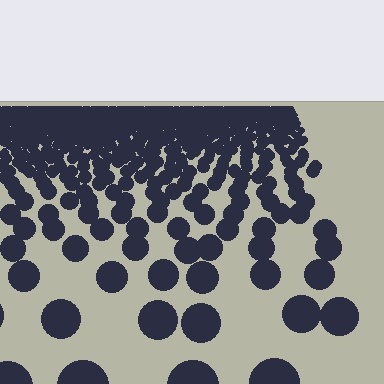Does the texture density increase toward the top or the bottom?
Density increases toward the top.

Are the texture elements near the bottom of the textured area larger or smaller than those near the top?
Larger. Near the bottom, elements are closer to the viewer and appear at a bigger on-screen size.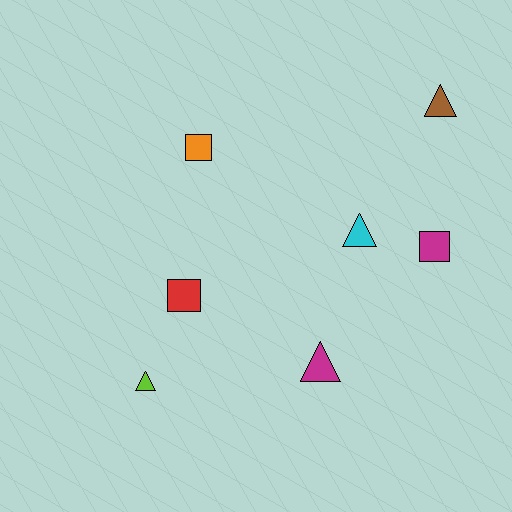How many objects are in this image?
There are 7 objects.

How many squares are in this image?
There are 3 squares.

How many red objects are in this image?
There is 1 red object.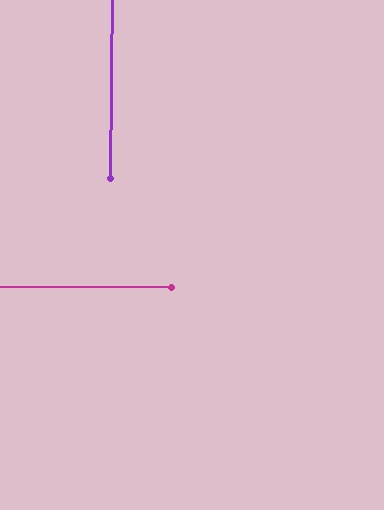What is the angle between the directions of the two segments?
Approximately 90 degrees.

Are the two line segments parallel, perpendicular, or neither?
Perpendicular — they meet at approximately 90°.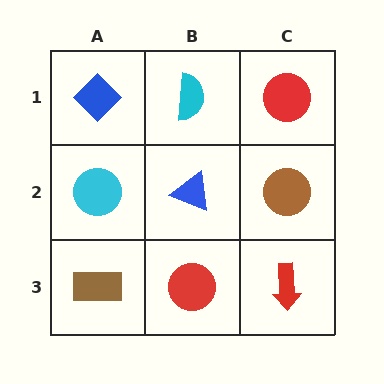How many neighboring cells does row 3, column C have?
2.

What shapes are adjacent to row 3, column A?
A cyan circle (row 2, column A), a red circle (row 3, column B).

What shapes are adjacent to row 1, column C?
A brown circle (row 2, column C), a cyan semicircle (row 1, column B).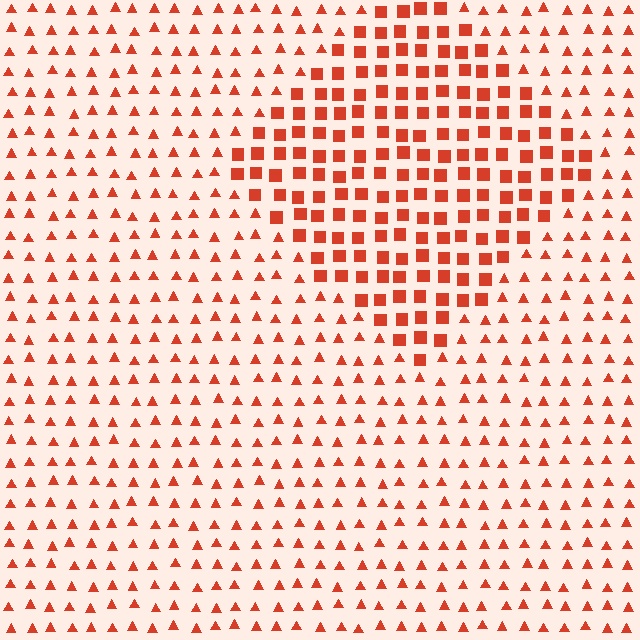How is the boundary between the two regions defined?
The boundary is defined by a change in element shape: squares inside vs. triangles outside. All elements share the same color and spacing.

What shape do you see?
I see a diamond.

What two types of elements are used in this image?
The image uses squares inside the diamond region and triangles outside it.